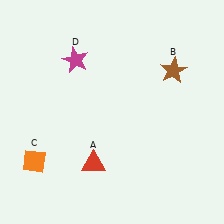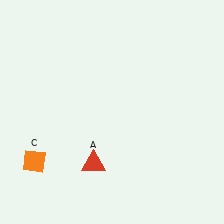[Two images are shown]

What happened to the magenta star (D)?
The magenta star (D) was removed in Image 2. It was in the top-left area of Image 1.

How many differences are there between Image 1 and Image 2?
There are 2 differences between the two images.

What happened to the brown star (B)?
The brown star (B) was removed in Image 2. It was in the top-right area of Image 1.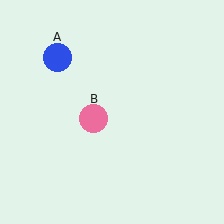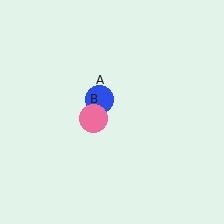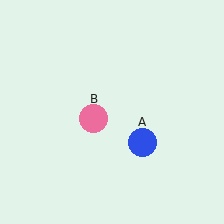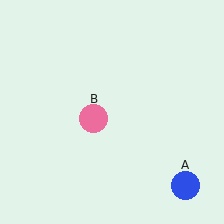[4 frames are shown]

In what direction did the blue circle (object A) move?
The blue circle (object A) moved down and to the right.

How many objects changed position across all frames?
1 object changed position: blue circle (object A).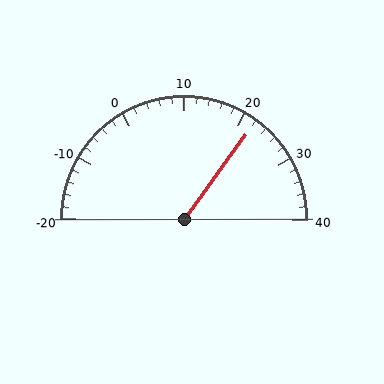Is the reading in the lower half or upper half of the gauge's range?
The reading is in the upper half of the range (-20 to 40).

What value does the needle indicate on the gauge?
The needle indicates approximately 22.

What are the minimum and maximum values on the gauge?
The gauge ranges from -20 to 40.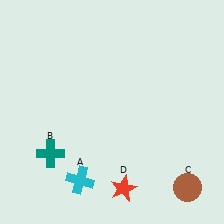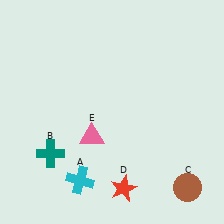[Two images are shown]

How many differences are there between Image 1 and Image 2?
There is 1 difference between the two images.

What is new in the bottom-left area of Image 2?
A pink triangle (E) was added in the bottom-left area of Image 2.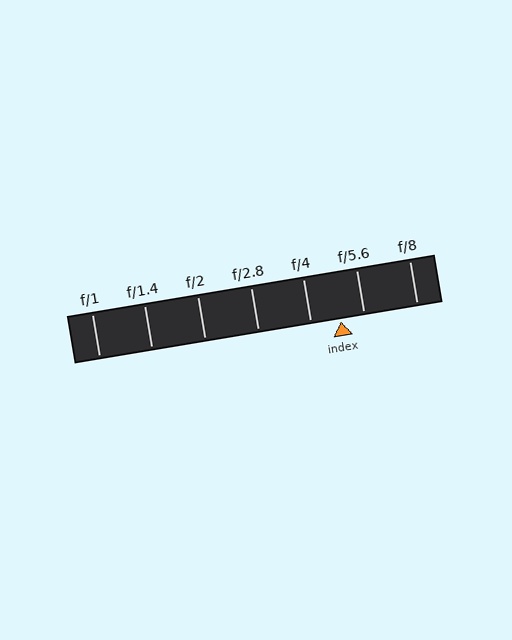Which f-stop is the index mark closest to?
The index mark is closest to f/5.6.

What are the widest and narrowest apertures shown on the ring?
The widest aperture shown is f/1 and the narrowest is f/8.